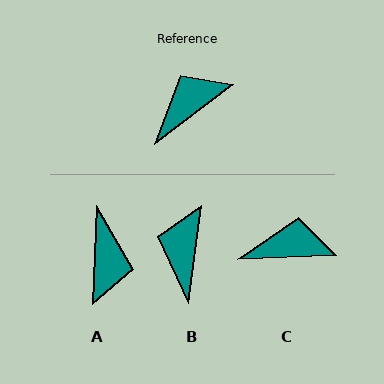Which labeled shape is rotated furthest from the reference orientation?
A, about 130 degrees away.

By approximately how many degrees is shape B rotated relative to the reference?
Approximately 45 degrees counter-clockwise.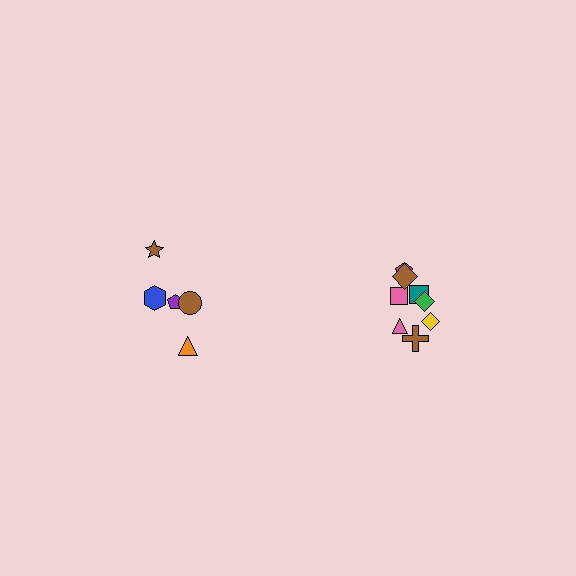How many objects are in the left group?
There are 5 objects.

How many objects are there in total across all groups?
There are 13 objects.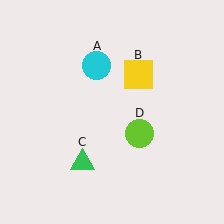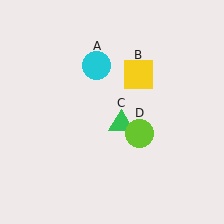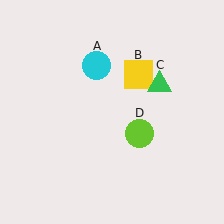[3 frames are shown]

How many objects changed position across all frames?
1 object changed position: green triangle (object C).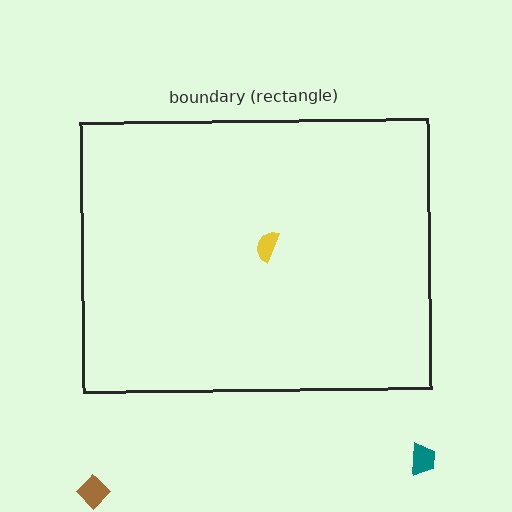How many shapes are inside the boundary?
1 inside, 2 outside.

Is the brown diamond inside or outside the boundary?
Outside.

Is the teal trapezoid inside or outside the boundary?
Outside.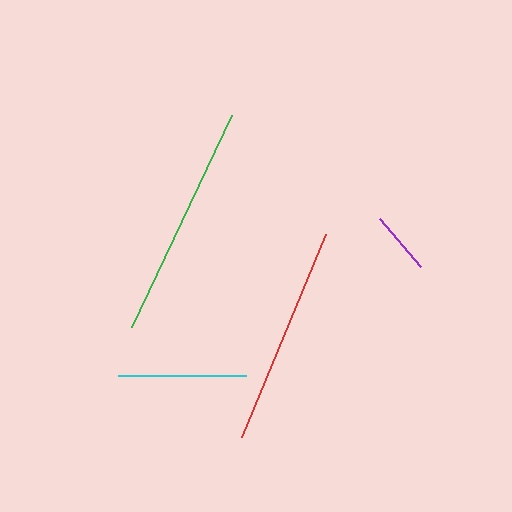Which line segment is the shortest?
The purple line is the shortest at approximately 63 pixels.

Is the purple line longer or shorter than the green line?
The green line is longer than the purple line.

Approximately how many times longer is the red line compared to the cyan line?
The red line is approximately 1.7 times the length of the cyan line.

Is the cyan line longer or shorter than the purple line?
The cyan line is longer than the purple line.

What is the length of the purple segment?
The purple segment is approximately 63 pixels long.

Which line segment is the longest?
The green line is the longest at approximately 234 pixels.